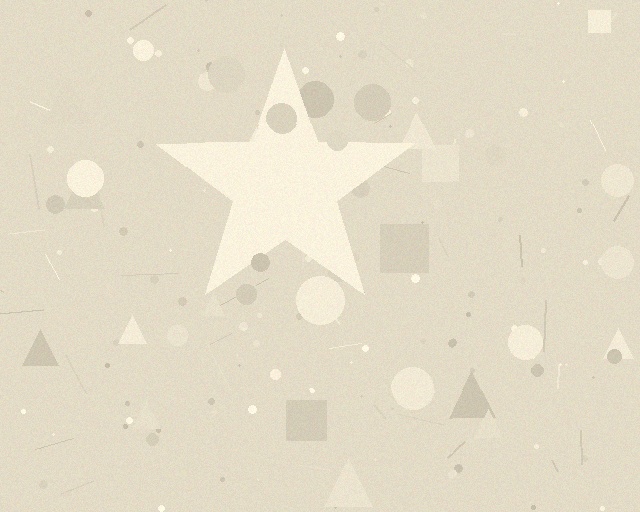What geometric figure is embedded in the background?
A star is embedded in the background.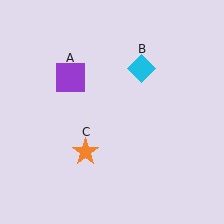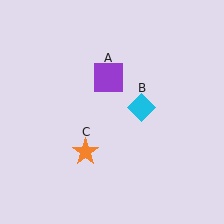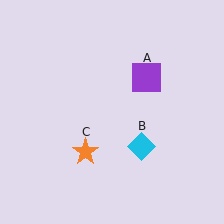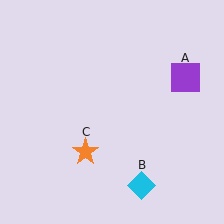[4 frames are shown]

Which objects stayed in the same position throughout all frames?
Orange star (object C) remained stationary.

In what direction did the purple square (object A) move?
The purple square (object A) moved right.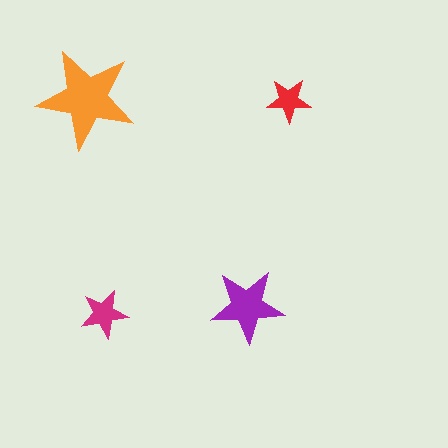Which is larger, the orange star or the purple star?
The orange one.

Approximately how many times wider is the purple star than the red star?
About 1.5 times wider.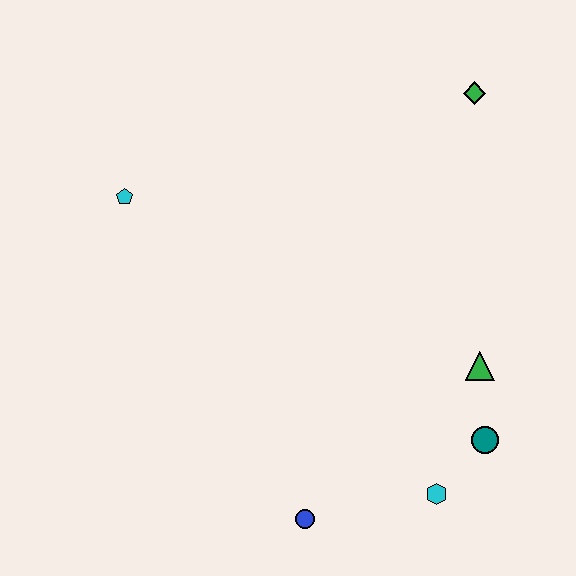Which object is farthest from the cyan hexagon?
The cyan pentagon is farthest from the cyan hexagon.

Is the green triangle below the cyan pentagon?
Yes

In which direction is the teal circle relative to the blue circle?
The teal circle is to the right of the blue circle.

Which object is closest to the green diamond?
The green triangle is closest to the green diamond.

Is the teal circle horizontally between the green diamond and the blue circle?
No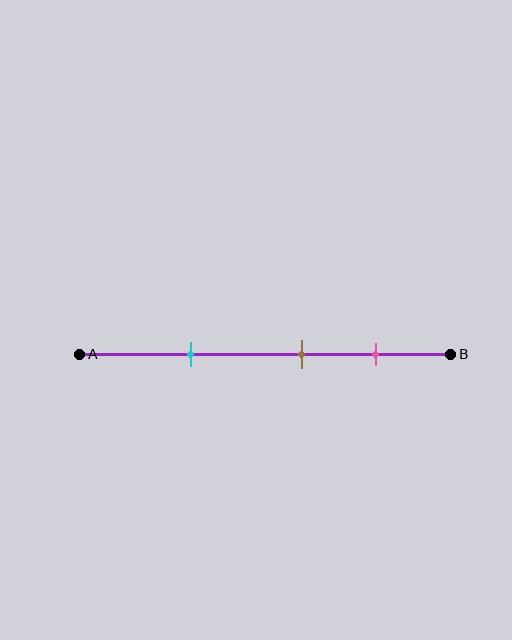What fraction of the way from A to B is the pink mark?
The pink mark is approximately 80% (0.8) of the way from A to B.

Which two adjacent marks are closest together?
The brown and pink marks are the closest adjacent pair.